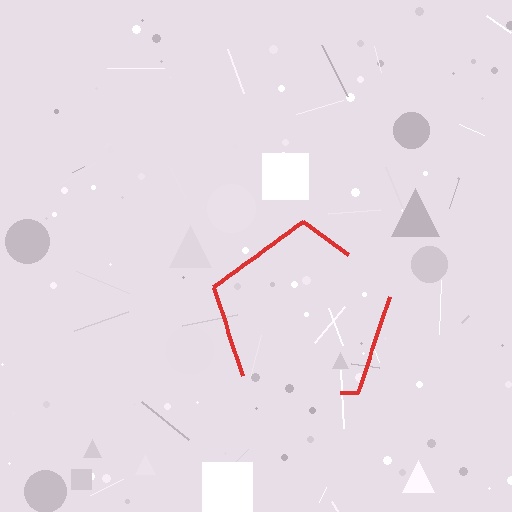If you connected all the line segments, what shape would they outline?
They would outline a pentagon.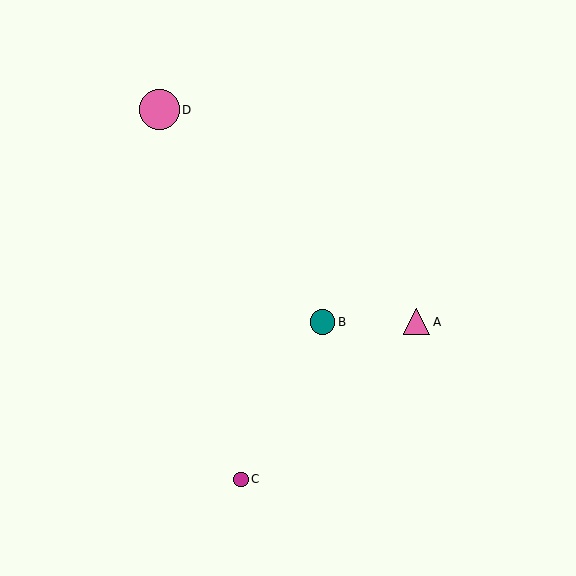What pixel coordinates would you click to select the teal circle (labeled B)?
Click at (323, 322) to select the teal circle B.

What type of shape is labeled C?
Shape C is a magenta circle.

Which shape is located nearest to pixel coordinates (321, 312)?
The teal circle (labeled B) at (323, 322) is nearest to that location.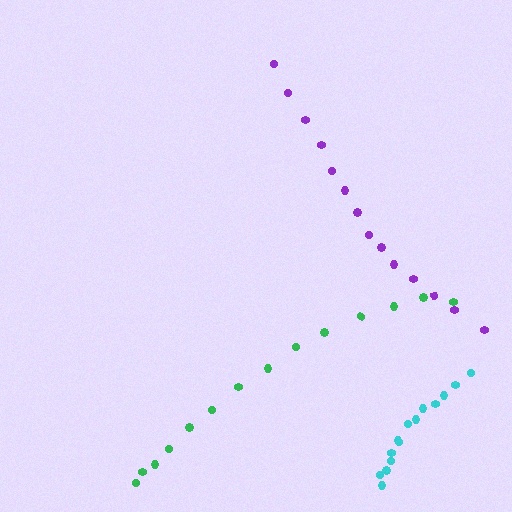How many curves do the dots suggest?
There are 3 distinct paths.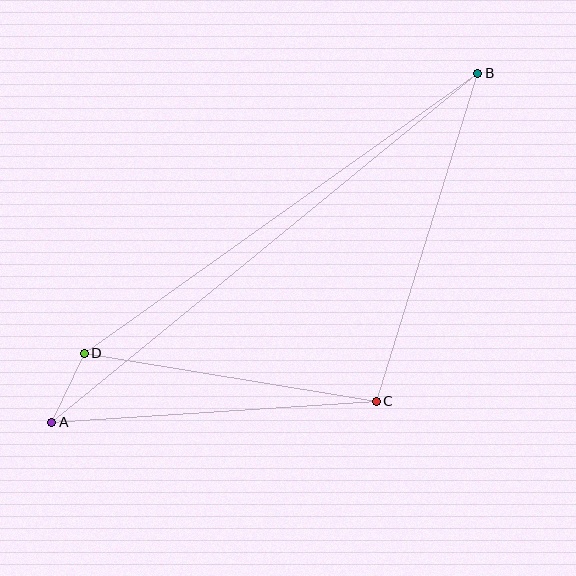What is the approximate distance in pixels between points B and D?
The distance between B and D is approximately 483 pixels.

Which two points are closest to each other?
Points A and D are closest to each other.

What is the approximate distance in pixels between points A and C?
The distance between A and C is approximately 326 pixels.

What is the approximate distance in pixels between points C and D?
The distance between C and D is approximately 296 pixels.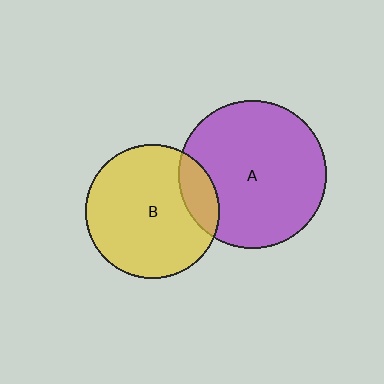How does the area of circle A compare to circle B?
Approximately 1.2 times.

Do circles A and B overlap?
Yes.